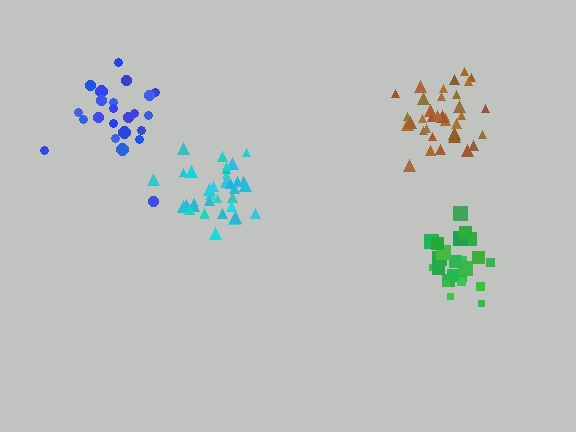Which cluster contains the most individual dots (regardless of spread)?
Brown (35).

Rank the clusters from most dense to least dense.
brown, green, cyan, blue.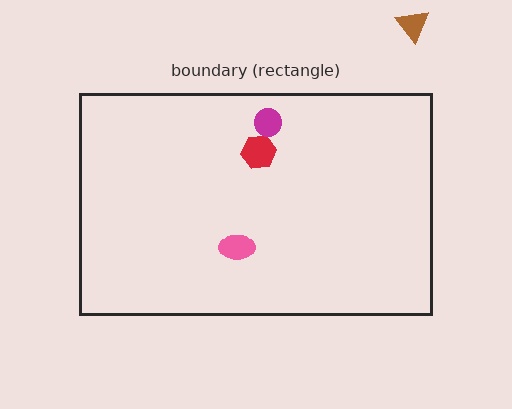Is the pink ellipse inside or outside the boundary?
Inside.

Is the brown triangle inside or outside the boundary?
Outside.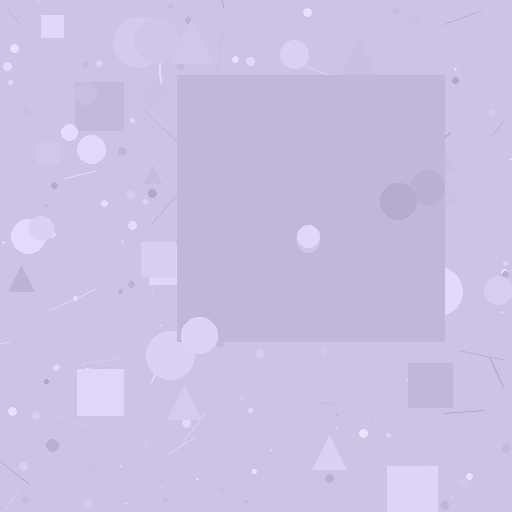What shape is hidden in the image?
A square is hidden in the image.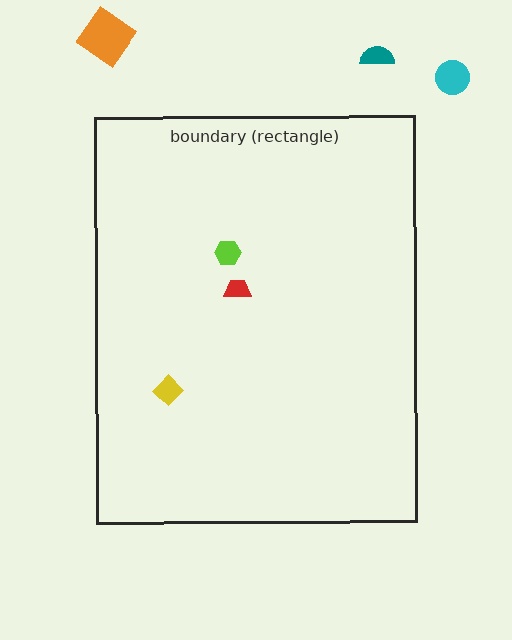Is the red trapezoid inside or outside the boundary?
Inside.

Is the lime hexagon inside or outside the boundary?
Inside.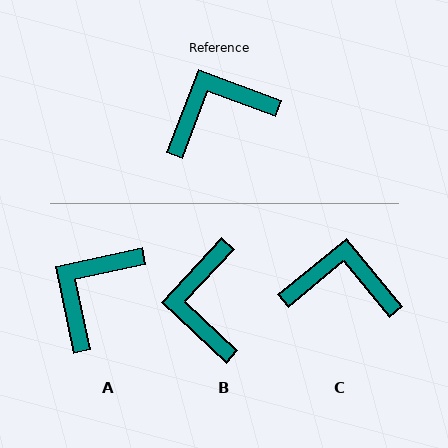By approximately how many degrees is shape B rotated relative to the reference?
Approximately 68 degrees counter-clockwise.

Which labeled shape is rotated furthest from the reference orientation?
B, about 68 degrees away.